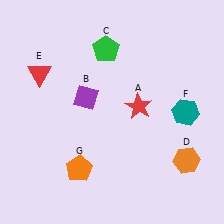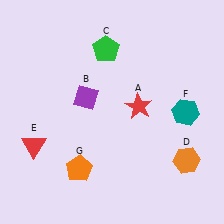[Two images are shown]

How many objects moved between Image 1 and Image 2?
1 object moved between the two images.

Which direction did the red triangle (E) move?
The red triangle (E) moved down.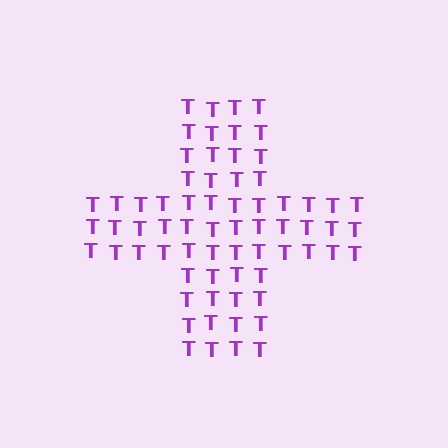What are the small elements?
The small elements are letter T's.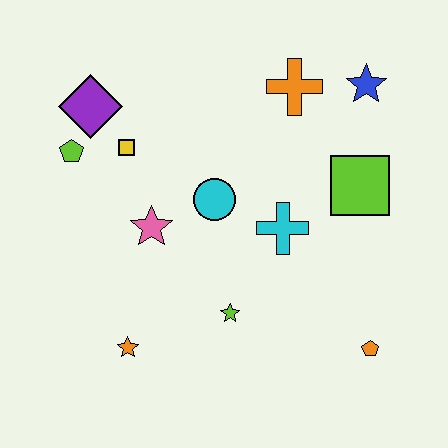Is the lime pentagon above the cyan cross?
Yes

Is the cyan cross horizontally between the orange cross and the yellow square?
Yes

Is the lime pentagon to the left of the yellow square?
Yes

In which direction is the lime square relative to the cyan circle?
The lime square is to the right of the cyan circle.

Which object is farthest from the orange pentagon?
The purple diamond is farthest from the orange pentagon.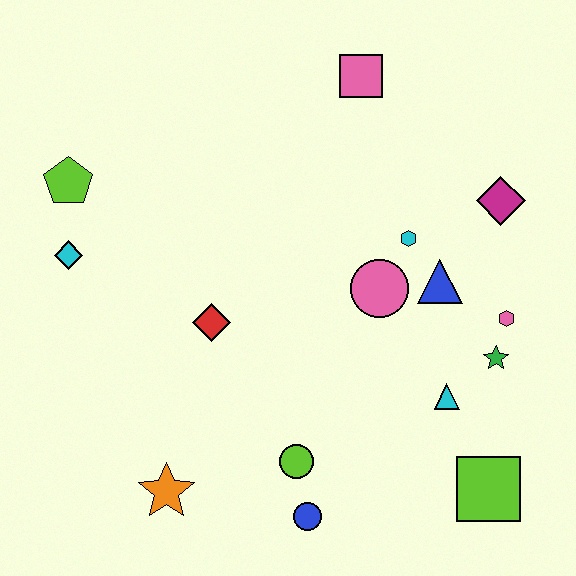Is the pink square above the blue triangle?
Yes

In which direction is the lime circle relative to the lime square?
The lime circle is to the left of the lime square.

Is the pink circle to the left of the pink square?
No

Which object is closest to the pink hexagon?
The green star is closest to the pink hexagon.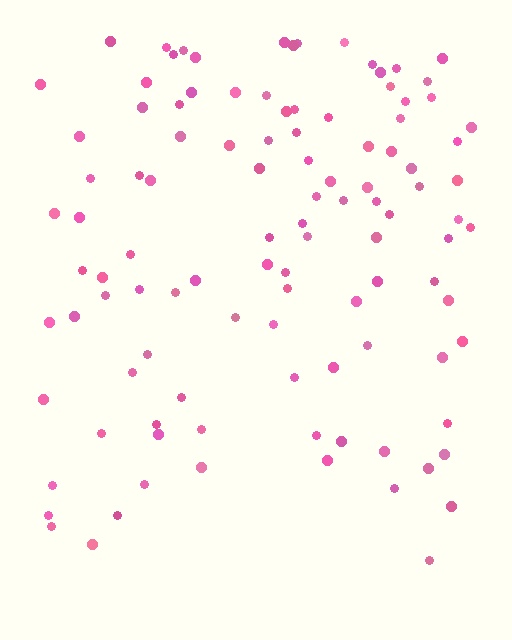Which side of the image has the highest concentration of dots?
The top.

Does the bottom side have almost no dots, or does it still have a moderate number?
Still a moderate number, just noticeably fewer than the top.